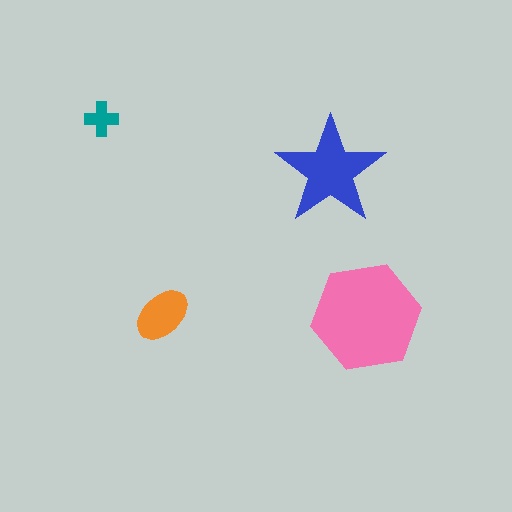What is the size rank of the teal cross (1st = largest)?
4th.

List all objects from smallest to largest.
The teal cross, the orange ellipse, the blue star, the pink hexagon.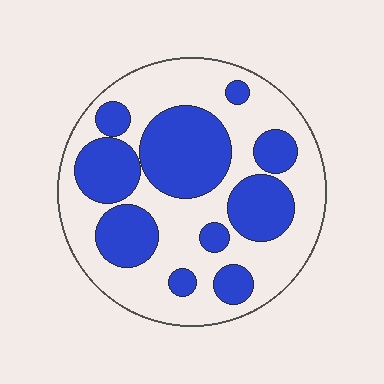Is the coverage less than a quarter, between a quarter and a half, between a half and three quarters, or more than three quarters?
Between a quarter and a half.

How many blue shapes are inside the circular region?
10.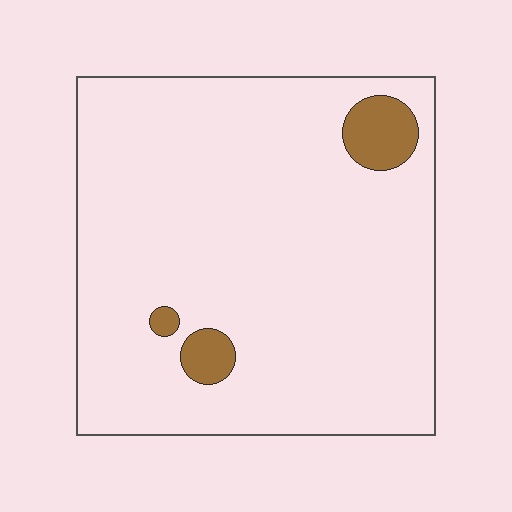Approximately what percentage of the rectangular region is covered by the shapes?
Approximately 5%.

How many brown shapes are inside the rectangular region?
3.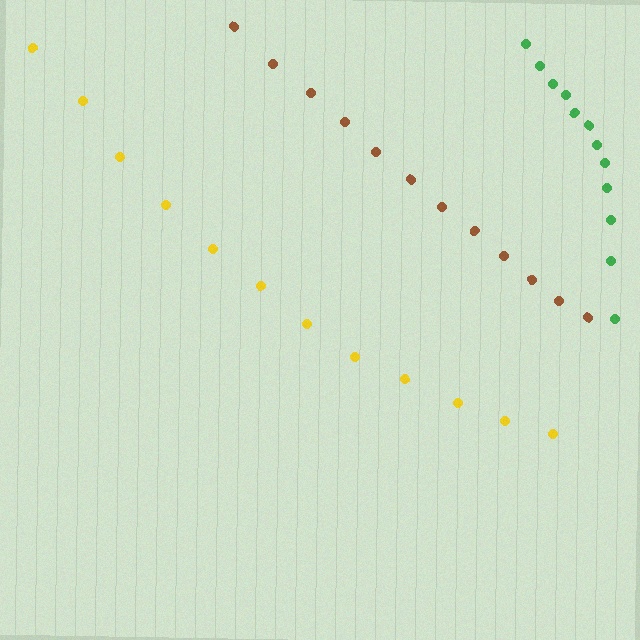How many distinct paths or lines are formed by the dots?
There are 3 distinct paths.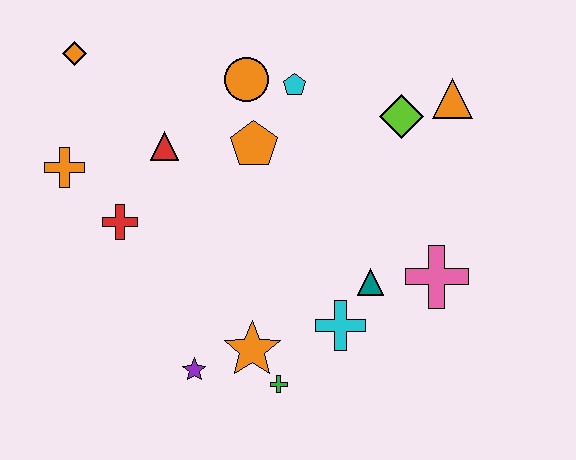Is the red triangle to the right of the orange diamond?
Yes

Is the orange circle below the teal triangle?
No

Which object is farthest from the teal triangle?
The orange diamond is farthest from the teal triangle.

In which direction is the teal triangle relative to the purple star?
The teal triangle is to the right of the purple star.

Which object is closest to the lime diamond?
The orange triangle is closest to the lime diamond.